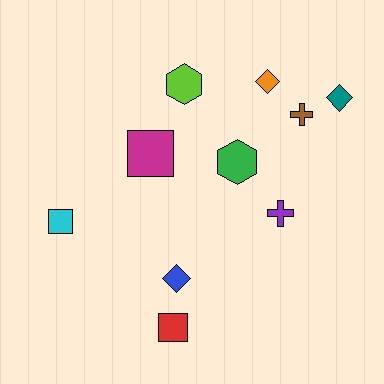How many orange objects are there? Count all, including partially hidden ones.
There is 1 orange object.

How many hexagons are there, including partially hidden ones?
There are 2 hexagons.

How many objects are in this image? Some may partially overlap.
There are 10 objects.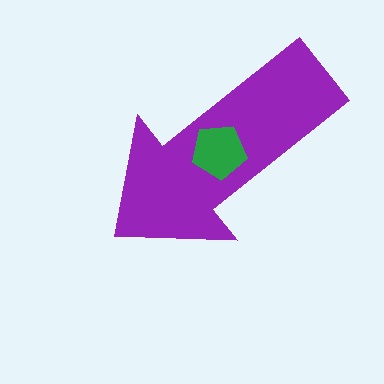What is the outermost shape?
The purple arrow.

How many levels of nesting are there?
2.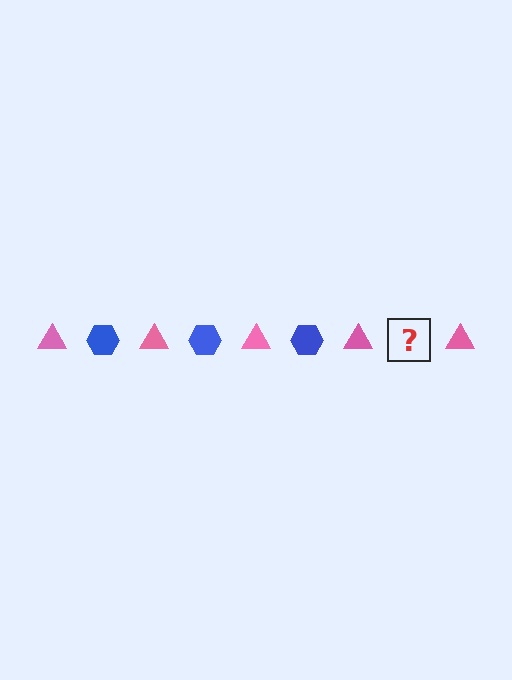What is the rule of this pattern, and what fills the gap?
The rule is that the pattern alternates between pink triangle and blue hexagon. The gap should be filled with a blue hexagon.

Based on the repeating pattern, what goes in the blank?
The blank should be a blue hexagon.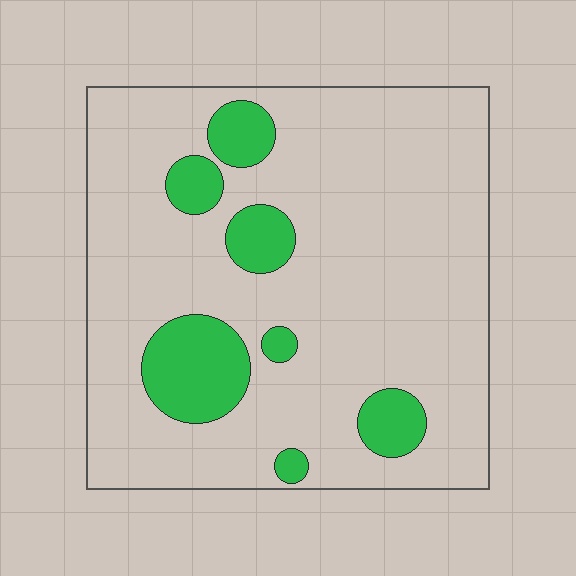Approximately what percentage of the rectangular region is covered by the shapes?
Approximately 15%.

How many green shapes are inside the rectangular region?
7.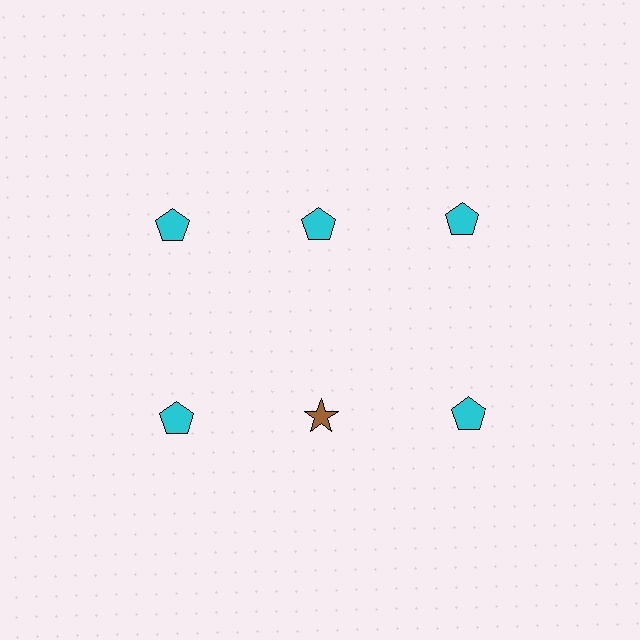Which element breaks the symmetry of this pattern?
The brown star in the second row, second from left column breaks the symmetry. All other shapes are cyan pentagons.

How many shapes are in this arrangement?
There are 6 shapes arranged in a grid pattern.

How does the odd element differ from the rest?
It differs in both color (brown instead of cyan) and shape (star instead of pentagon).